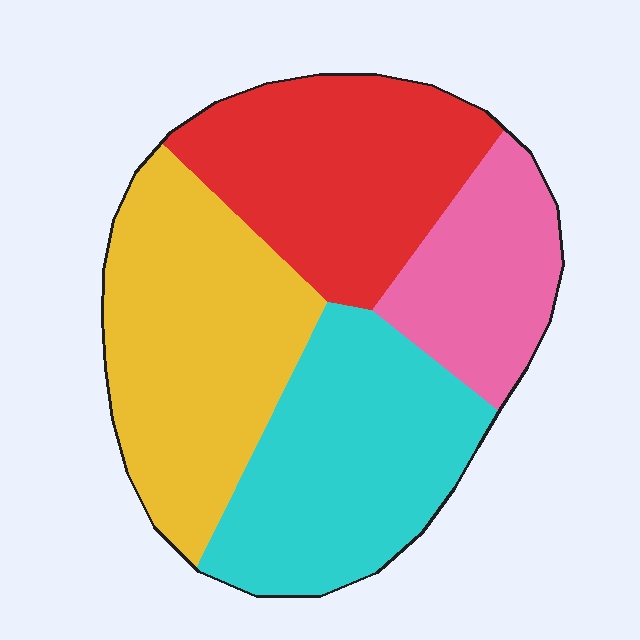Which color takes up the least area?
Pink, at roughly 15%.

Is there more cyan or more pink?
Cyan.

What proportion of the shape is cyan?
Cyan takes up about one quarter (1/4) of the shape.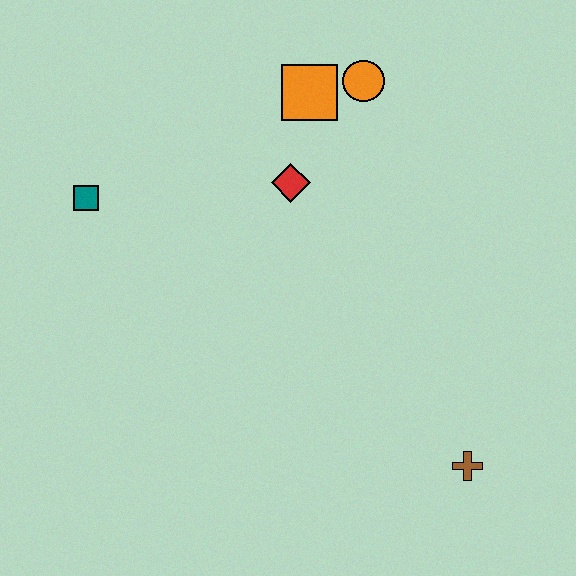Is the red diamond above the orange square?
No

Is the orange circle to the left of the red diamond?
No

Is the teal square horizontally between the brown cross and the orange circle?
No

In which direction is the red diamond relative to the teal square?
The red diamond is to the right of the teal square.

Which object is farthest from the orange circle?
The brown cross is farthest from the orange circle.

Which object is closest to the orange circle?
The orange square is closest to the orange circle.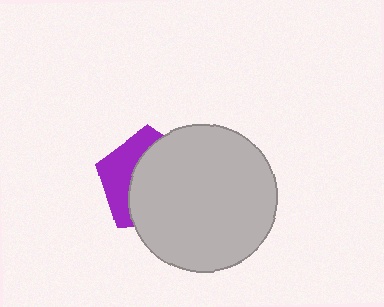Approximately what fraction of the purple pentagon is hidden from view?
Roughly 65% of the purple pentagon is hidden behind the light gray circle.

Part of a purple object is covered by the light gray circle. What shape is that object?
It is a pentagon.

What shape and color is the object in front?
The object in front is a light gray circle.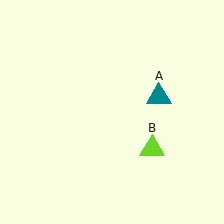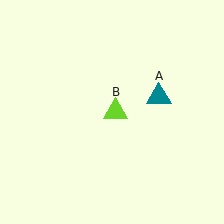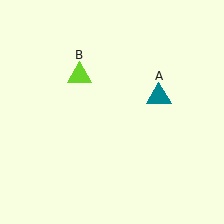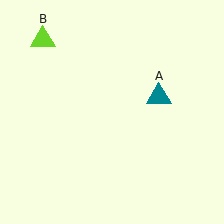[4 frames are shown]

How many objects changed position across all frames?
1 object changed position: lime triangle (object B).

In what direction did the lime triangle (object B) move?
The lime triangle (object B) moved up and to the left.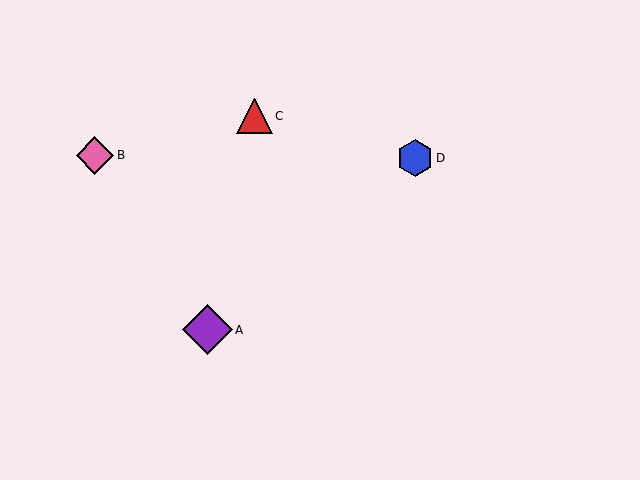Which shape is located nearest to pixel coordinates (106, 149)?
The pink diamond (labeled B) at (95, 155) is nearest to that location.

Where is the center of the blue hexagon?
The center of the blue hexagon is at (415, 158).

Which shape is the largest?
The purple diamond (labeled A) is the largest.